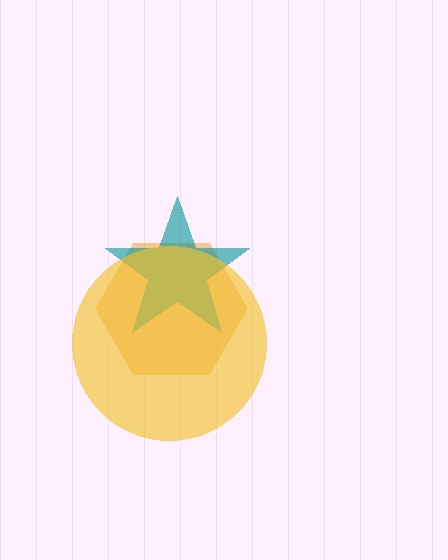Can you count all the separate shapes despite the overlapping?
Yes, there are 3 separate shapes.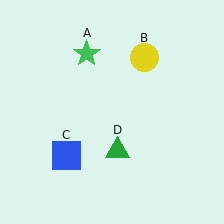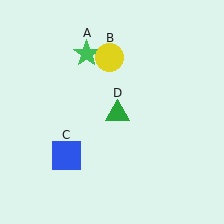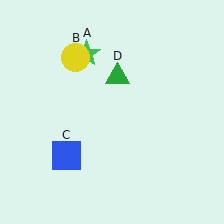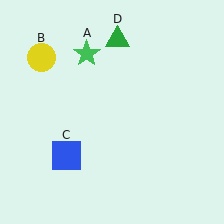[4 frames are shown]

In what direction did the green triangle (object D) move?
The green triangle (object D) moved up.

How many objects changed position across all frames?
2 objects changed position: yellow circle (object B), green triangle (object D).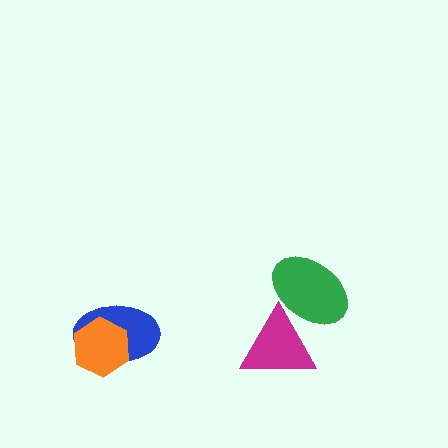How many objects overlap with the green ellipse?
1 object overlaps with the green ellipse.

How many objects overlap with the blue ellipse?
1 object overlaps with the blue ellipse.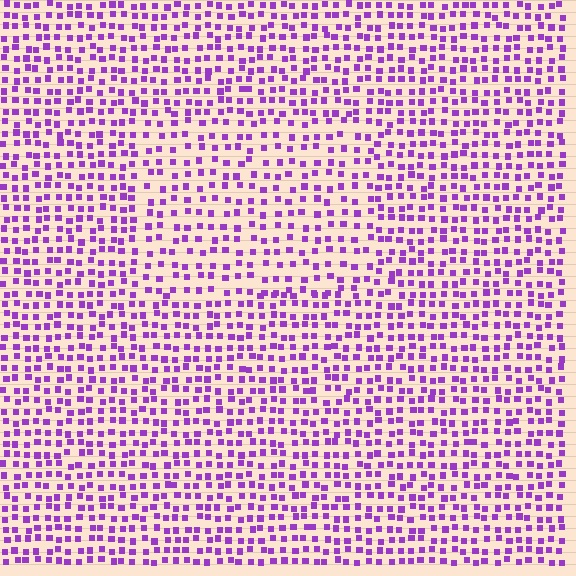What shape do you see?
I see a rectangle.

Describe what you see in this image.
The image contains small purple elements arranged at two different densities. A rectangle-shaped region is visible where the elements are less densely packed than the surrounding area.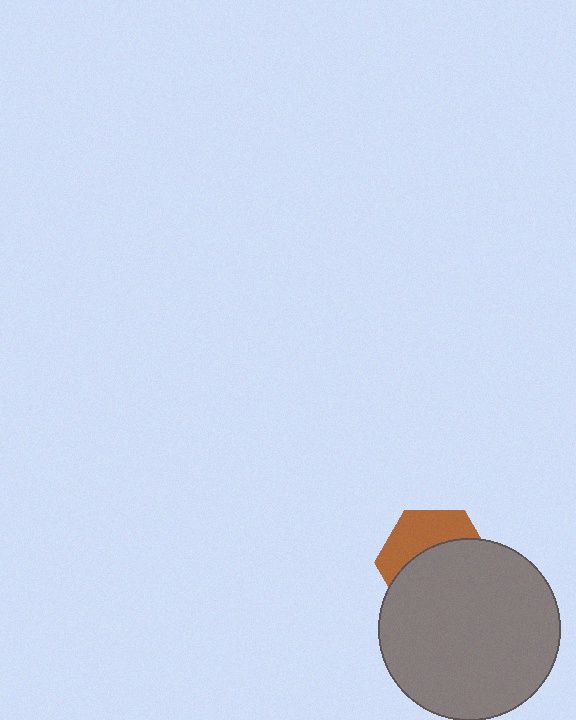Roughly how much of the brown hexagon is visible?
A small part of it is visible (roughly 38%).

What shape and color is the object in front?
The object in front is a gray circle.